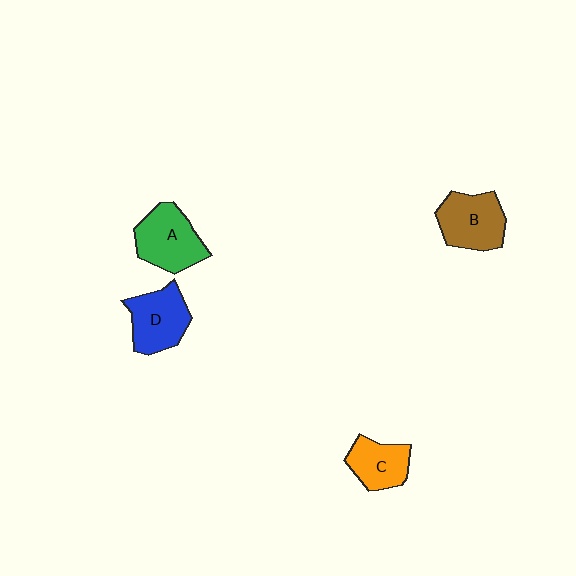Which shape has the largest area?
Shape A (green).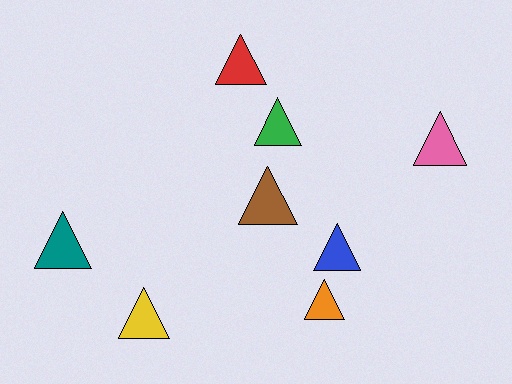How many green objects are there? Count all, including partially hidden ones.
There is 1 green object.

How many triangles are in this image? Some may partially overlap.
There are 8 triangles.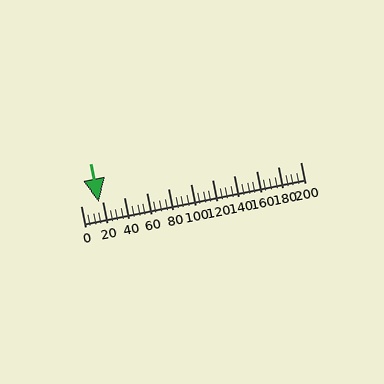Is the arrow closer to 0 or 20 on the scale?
The arrow is closer to 20.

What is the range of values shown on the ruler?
The ruler shows values from 0 to 200.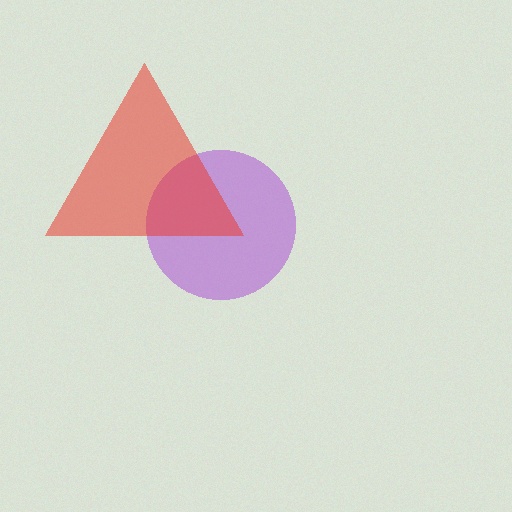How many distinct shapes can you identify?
There are 2 distinct shapes: a purple circle, a red triangle.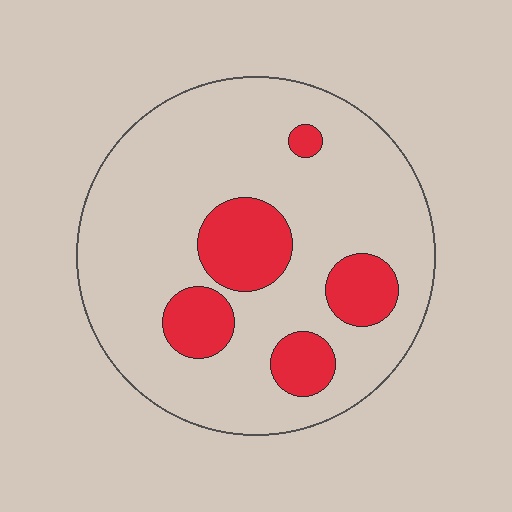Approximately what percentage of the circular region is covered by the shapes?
Approximately 20%.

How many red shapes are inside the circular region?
5.